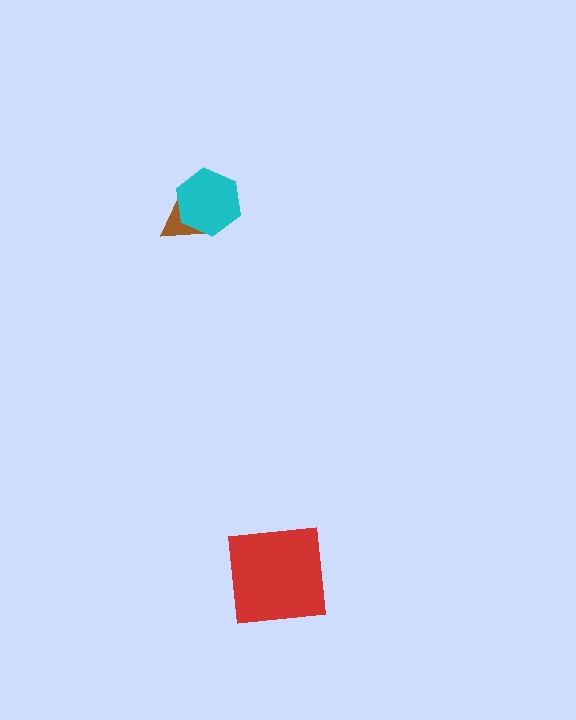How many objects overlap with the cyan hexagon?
1 object overlaps with the cyan hexagon.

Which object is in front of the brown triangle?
The cyan hexagon is in front of the brown triangle.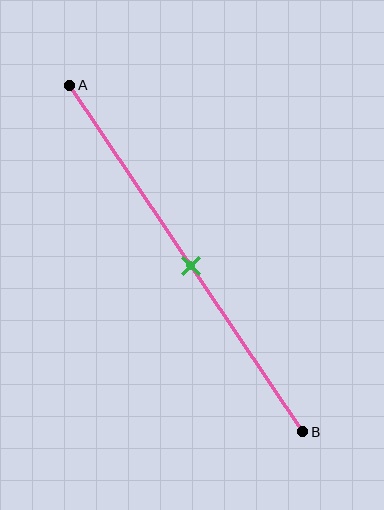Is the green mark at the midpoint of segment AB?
Yes, the mark is approximately at the midpoint.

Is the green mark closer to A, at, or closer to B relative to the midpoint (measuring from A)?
The green mark is approximately at the midpoint of segment AB.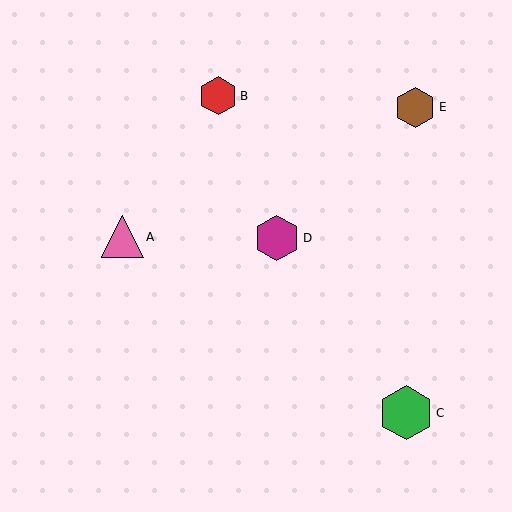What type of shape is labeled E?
Shape E is a brown hexagon.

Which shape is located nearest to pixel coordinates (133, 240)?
The pink triangle (labeled A) at (122, 237) is nearest to that location.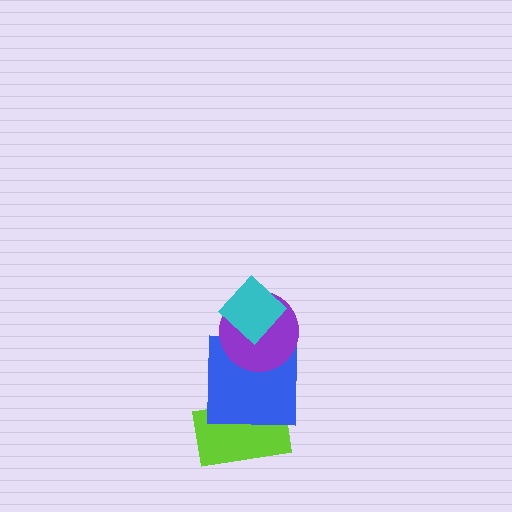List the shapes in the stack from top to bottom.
From top to bottom: the cyan diamond, the purple circle, the blue square, the lime rectangle.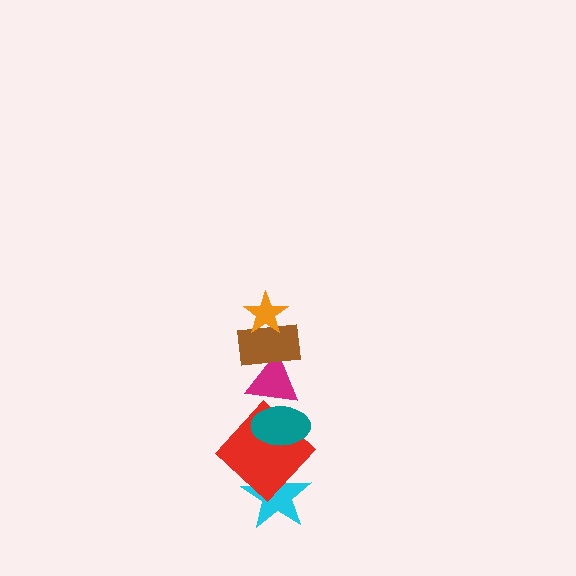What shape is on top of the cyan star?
The red diamond is on top of the cyan star.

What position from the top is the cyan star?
The cyan star is 6th from the top.